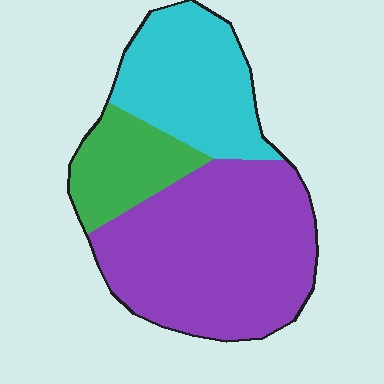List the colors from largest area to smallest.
From largest to smallest: purple, cyan, green.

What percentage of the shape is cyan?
Cyan covers 29% of the shape.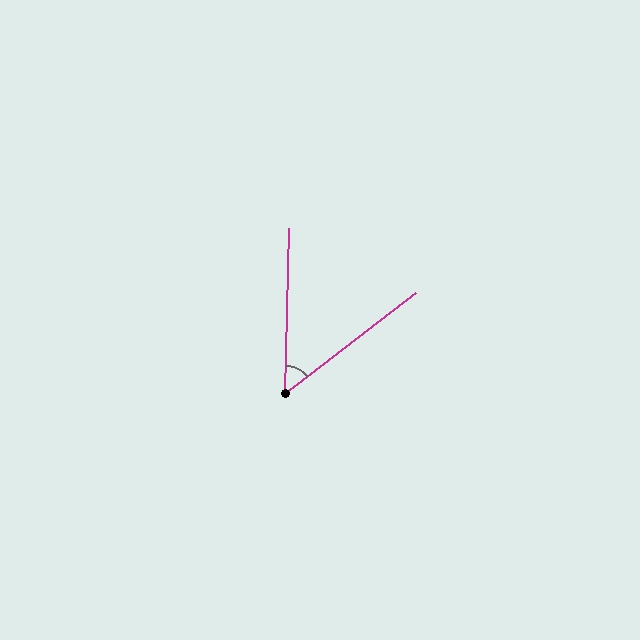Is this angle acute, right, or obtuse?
It is acute.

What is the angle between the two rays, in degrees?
Approximately 51 degrees.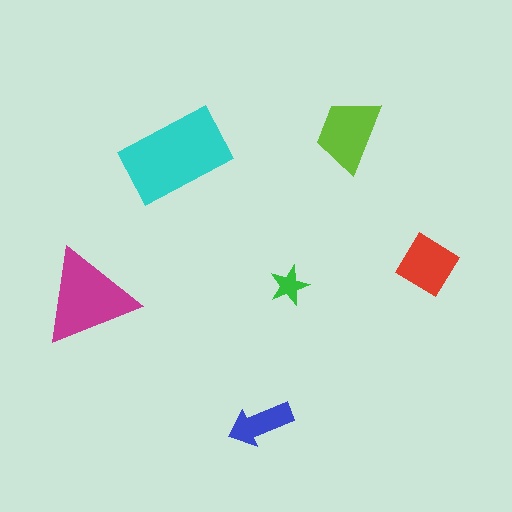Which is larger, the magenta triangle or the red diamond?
The magenta triangle.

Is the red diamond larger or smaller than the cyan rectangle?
Smaller.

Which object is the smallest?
The green star.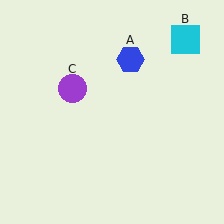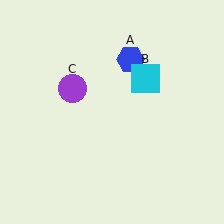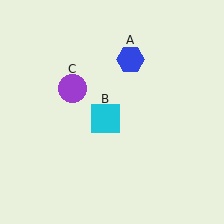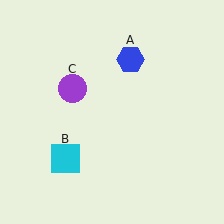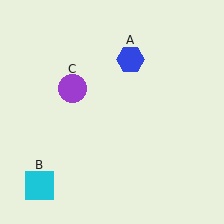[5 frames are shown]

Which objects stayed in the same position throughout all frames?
Blue hexagon (object A) and purple circle (object C) remained stationary.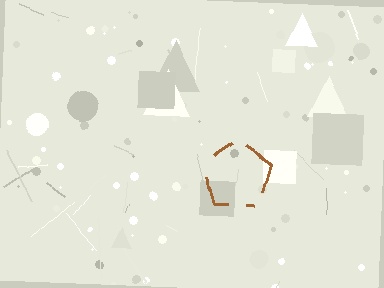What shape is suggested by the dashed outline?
The dashed outline suggests a pentagon.